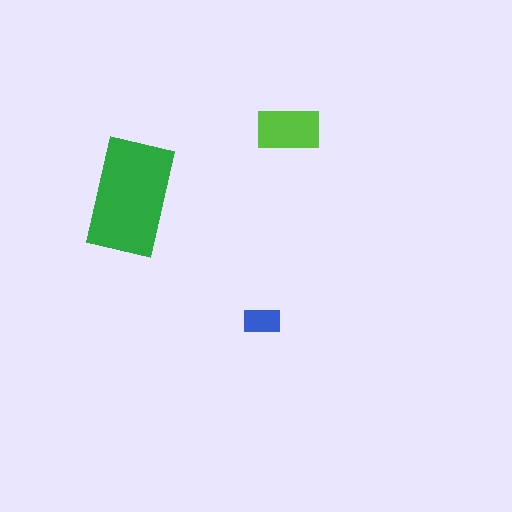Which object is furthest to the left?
The green rectangle is leftmost.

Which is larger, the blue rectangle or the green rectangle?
The green one.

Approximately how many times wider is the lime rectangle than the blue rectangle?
About 1.5 times wider.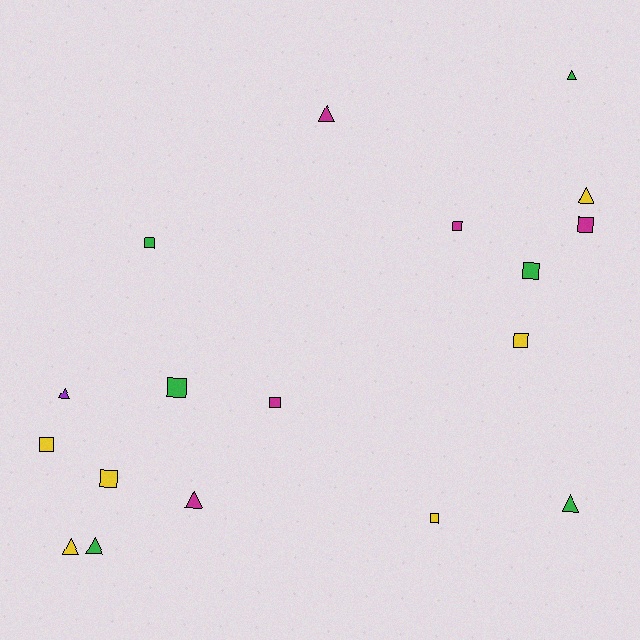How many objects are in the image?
There are 18 objects.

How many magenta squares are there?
There are 3 magenta squares.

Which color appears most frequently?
Green, with 6 objects.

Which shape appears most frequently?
Square, with 10 objects.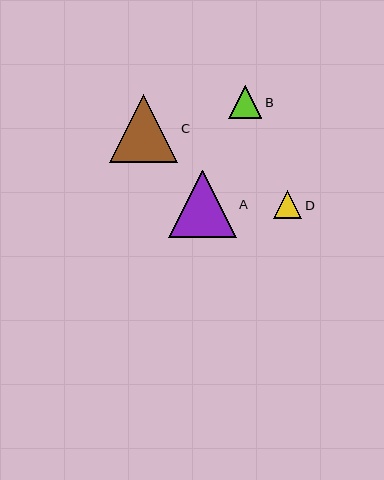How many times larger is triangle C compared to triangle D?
Triangle C is approximately 2.4 times the size of triangle D.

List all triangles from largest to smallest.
From largest to smallest: C, A, B, D.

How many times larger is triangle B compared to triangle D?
Triangle B is approximately 1.2 times the size of triangle D.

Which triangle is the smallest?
Triangle D is the smallest with a size of approximately 28 pixels.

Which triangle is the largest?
Triangle C is the largest with a size of approximately 68 pixels.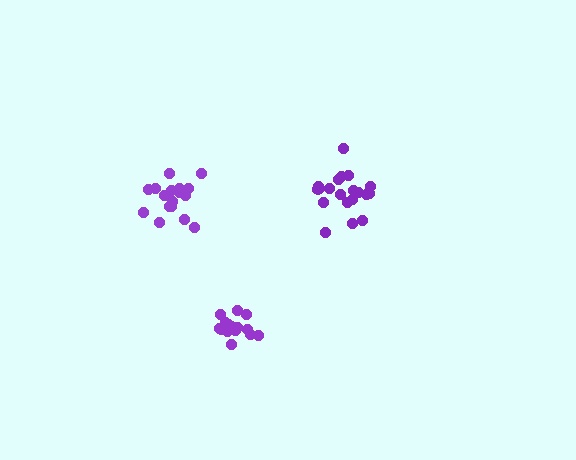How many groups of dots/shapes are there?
There are 3 groups.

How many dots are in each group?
Group 1: 19 dots, Group 2: 15 dots, Group 3: 17 dots (51 total).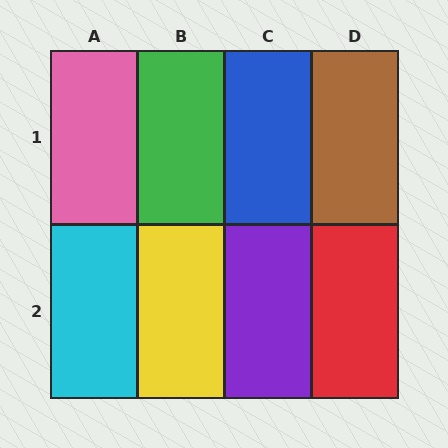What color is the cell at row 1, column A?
Pink.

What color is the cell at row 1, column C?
Blue.